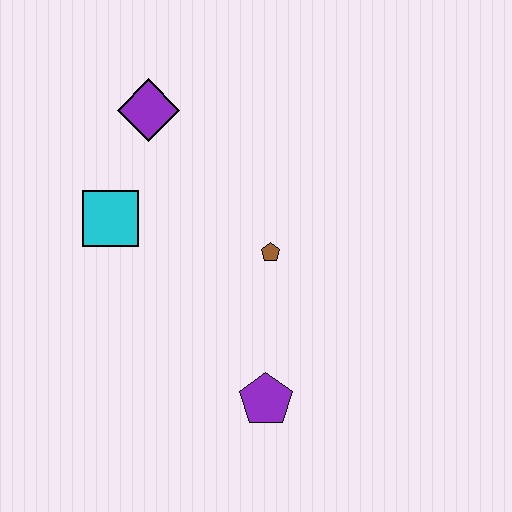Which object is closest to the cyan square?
The purple diamond is closest to the cyan square.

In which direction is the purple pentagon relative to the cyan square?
The purple pentagon is below the cyan square.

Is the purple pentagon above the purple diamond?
No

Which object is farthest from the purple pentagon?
The purple diamond is farthest from the purple pentagon.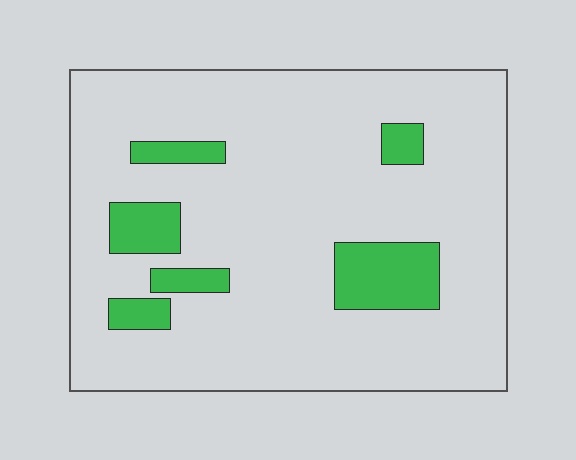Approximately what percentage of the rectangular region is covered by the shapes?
Approximately 15%.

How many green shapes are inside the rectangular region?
6.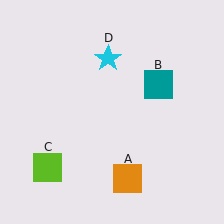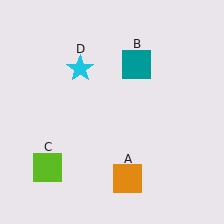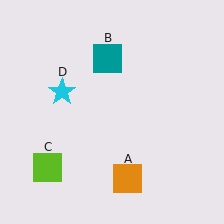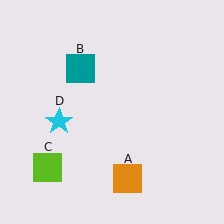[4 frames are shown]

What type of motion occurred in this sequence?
The teal square (object B), cyan star (object D) rotated counterclockwise around the center of the scene.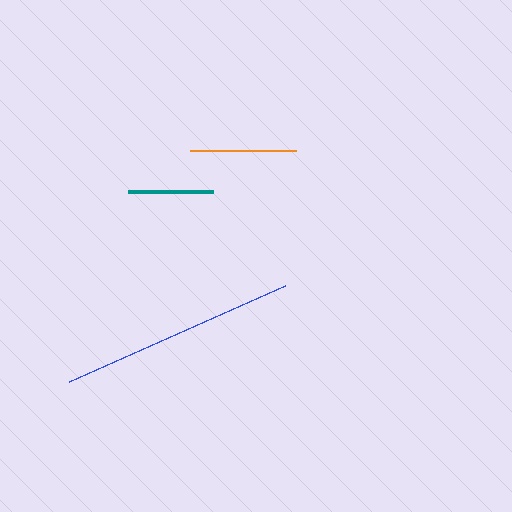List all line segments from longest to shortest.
From longest to shortest: blue, orange, teal.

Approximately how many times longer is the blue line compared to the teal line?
The blue line is approximately 2.8 times the length of the teal line.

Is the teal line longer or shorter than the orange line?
The orange line is longer than the teal line.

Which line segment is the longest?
The blue line is the longest at approximately 236 pixels.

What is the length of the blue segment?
The blue segment is approximately 236 pixels long.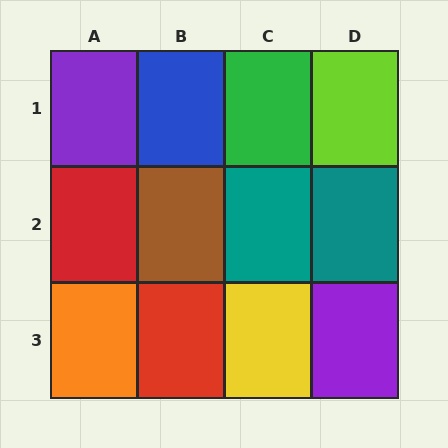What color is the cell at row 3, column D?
Purple.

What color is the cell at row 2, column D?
Teal.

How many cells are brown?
1 cell is brown.